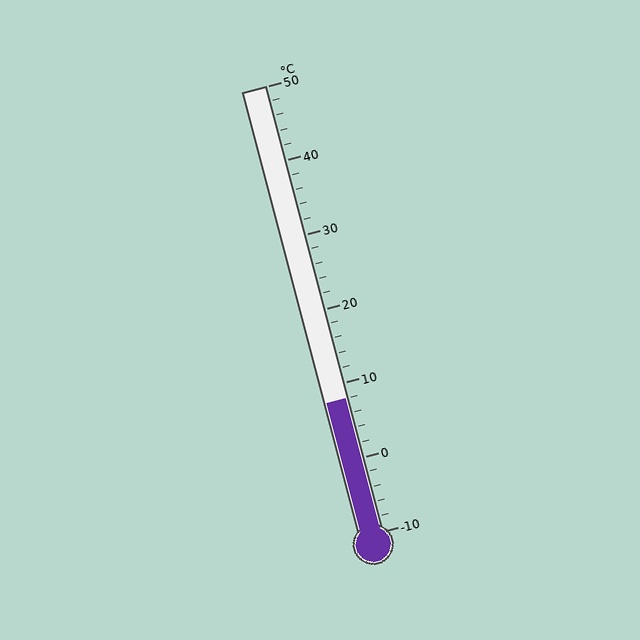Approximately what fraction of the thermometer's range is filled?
The thermometer is filled to approximately 30% of its range.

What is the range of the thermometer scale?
The thermometer scale ranges from -10°C to 50°C.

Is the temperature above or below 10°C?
The temperature is below 10°C.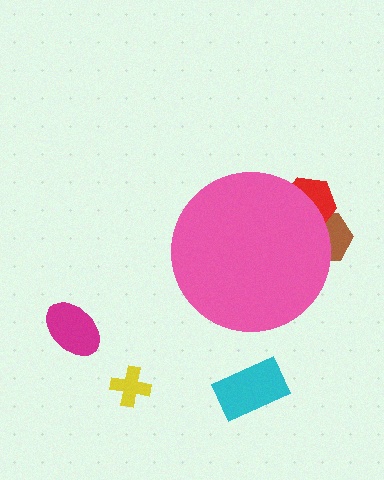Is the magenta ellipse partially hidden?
No, the magenta ellipse is fully visible.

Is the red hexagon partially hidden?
Yes, the red hexagon is partially hidden behind the pink circle.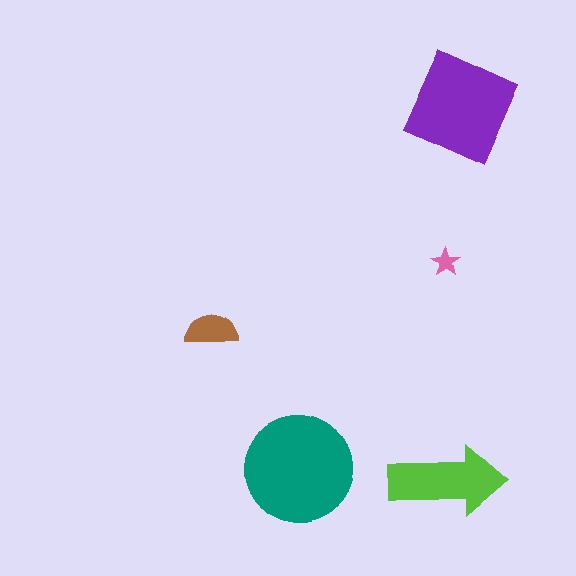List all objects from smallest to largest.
The pink star, the brown semicircle, the lime arrow, the purple diamond, the teal circle.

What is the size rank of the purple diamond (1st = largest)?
2nd.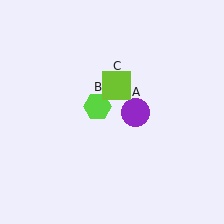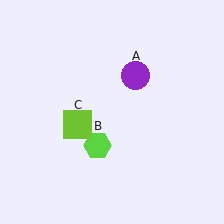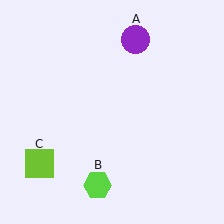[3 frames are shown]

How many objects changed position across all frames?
3 objects changed position: purple circle (object A), lime hexagon (object B), lime square (object C).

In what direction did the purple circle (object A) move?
The purple circle (object A) moved up.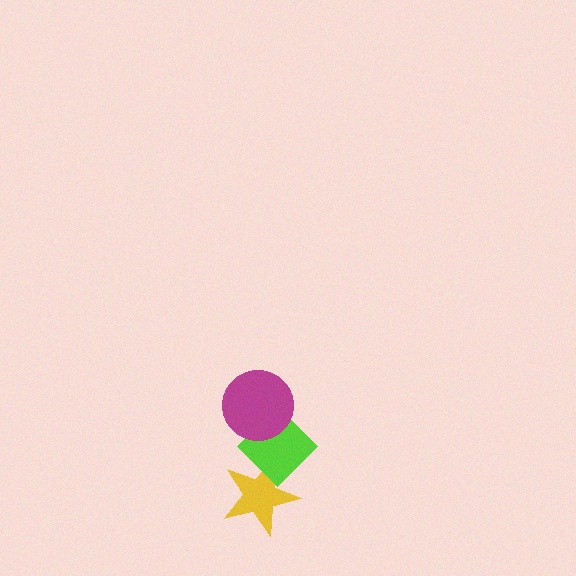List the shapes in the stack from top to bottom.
From top to bottom: the magenta circle, the lime diamond, the yellow star.